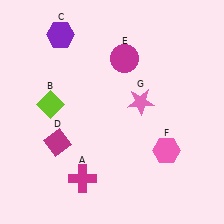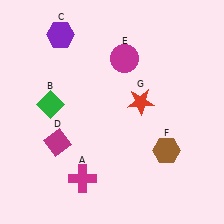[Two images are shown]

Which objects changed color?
B changed from lime to green. F changed from pink to brown. G changed from pink to red.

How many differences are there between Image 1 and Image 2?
There are 3 differences between the two images.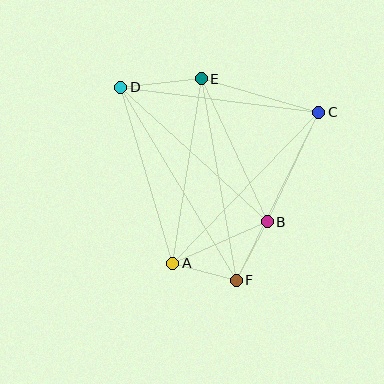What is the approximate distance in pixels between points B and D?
The distance between B and D is approximately 199 pixels.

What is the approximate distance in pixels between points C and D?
The distance between C and D is approximately 200 pixels.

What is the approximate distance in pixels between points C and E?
The distance between C and E is approximately 123 pixels.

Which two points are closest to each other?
Points A and F are closest to each other.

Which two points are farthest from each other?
Points D and F are farthest from each other.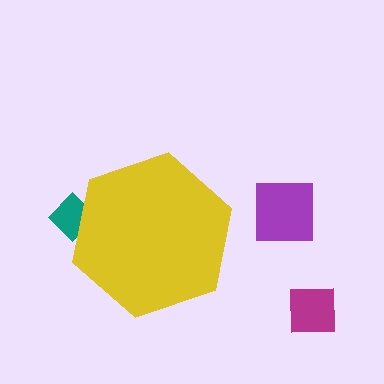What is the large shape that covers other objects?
A yellow hexagon.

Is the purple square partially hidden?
No, the purple square is fully visible.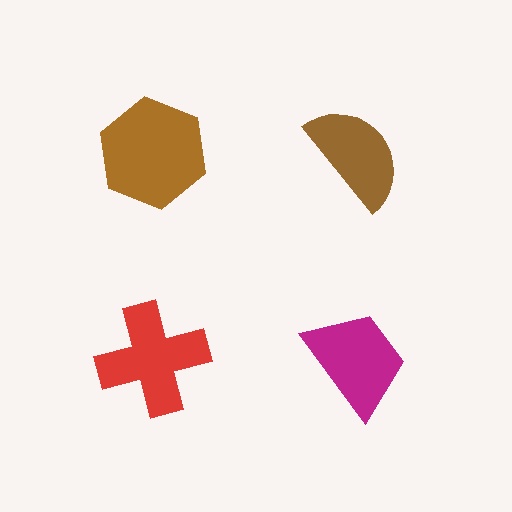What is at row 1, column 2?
A brown semicircle.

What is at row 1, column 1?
A brown hexagon.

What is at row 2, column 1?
A red cross.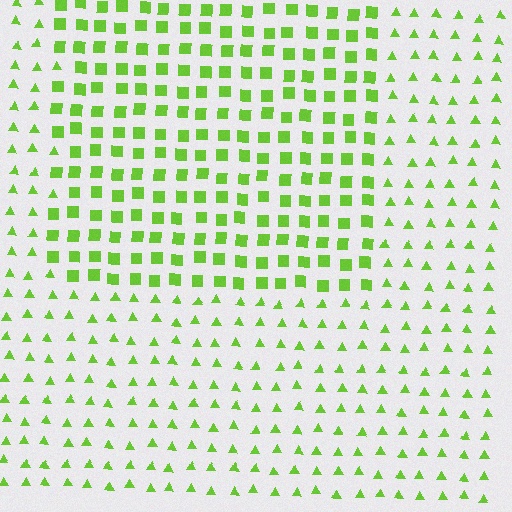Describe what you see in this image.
The image is filled with small lime elements arranged in a uniform grid. A rectangle-shaped region contains squares, while the surrounding area contains triangles. The boundary is defined purely by the change in element shape.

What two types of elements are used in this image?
The image uses squares inside the rectangle region and triangles outside it.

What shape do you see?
I see a rectangle.